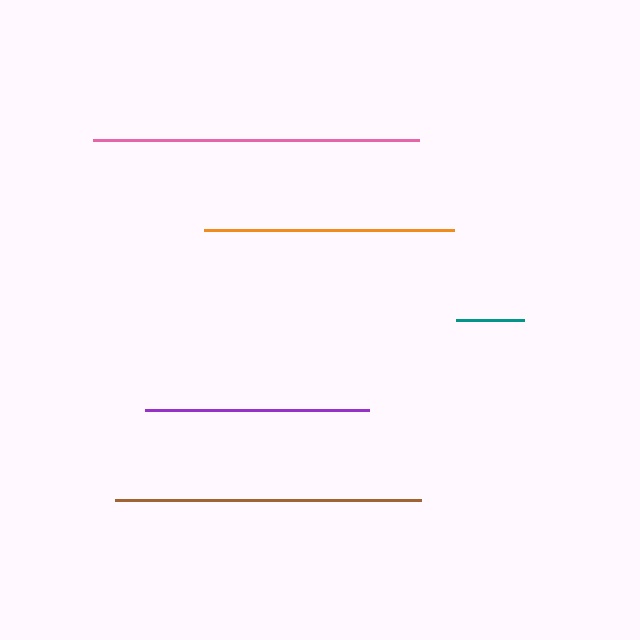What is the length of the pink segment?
The pink segment is approximately 327 pixels long.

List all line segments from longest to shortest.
From longest to shortest: pink, brown, orange, purple, teal.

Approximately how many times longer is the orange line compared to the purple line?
The orange line is approximately 1.1 times the length of the purple line.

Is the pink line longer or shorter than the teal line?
The pink line is longer than the teal line.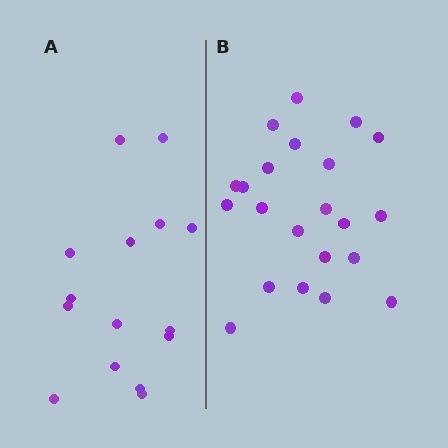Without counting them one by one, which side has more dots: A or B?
Region B (the right region) has more dots.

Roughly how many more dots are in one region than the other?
Region B has roughly 8 or so more dots than region A.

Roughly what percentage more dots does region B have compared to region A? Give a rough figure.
About 45% more.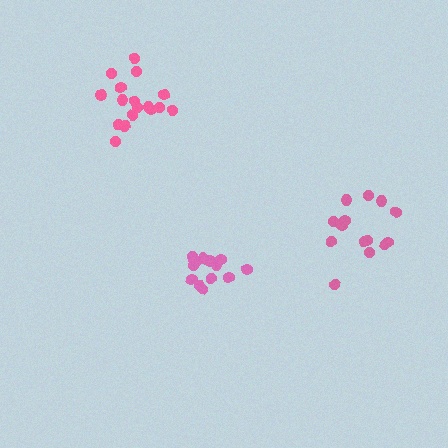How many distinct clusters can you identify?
There are 3 distinct clusters.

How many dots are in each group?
Group 1: 14 dots, Group 2: 17 dots, Group 3: 14 dots (45 total).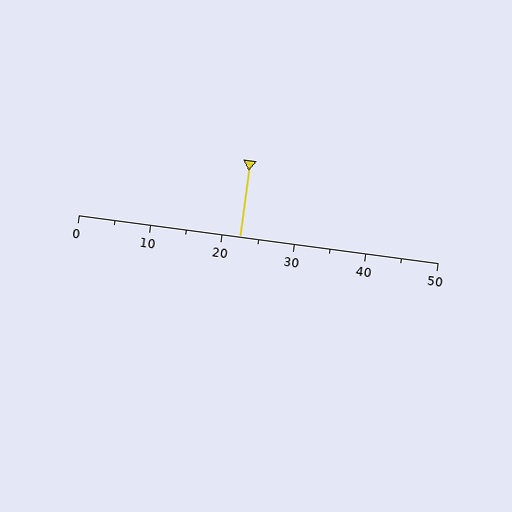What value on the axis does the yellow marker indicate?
The marker indicates approximately 22.5.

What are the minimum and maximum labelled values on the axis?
The axis runs from 0 to 50.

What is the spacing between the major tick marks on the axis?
The major ticks are spaced 10 apart.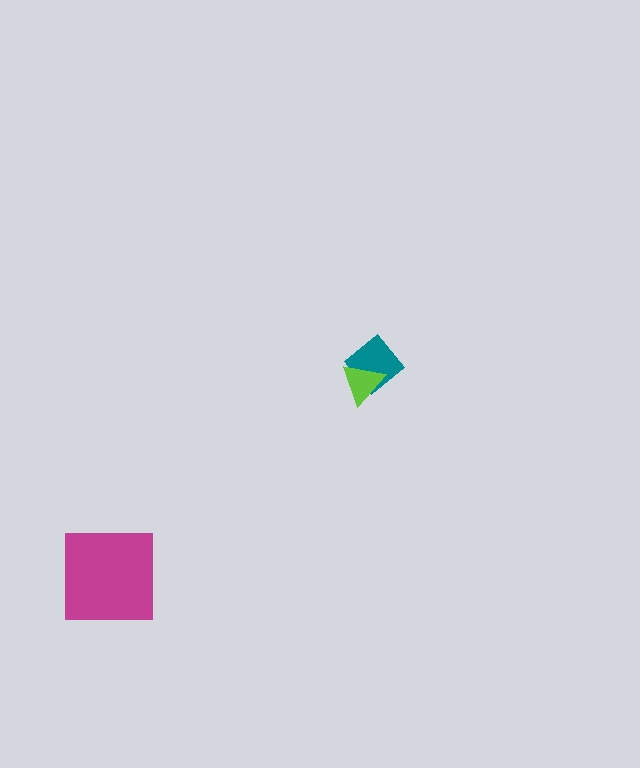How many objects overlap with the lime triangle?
1 object overlaps with the lime triangle.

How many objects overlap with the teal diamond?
1 object overlaps with the teal diamond.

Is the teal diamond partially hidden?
Yes, it is partially covered by another shape.